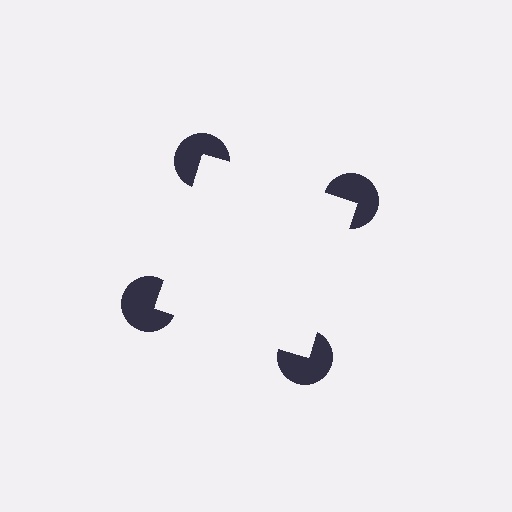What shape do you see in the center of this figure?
An illusory square — its edges are inferred from the aligned wedge cuts in the pac-man discs, not physically drawn.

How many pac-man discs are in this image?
There are 4 — one at each vertex of the illusory square.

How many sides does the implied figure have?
4 sides.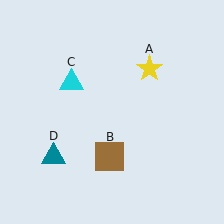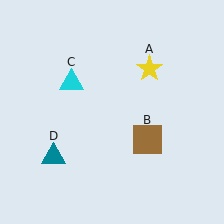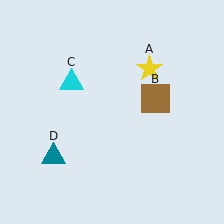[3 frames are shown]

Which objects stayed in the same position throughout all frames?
Yellow star (object A) and cyan triangle (object C) and teal triangle (object D) remained stationary.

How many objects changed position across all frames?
1 object changed position: brown square (object B).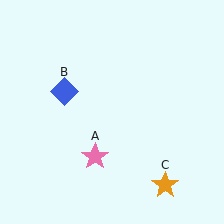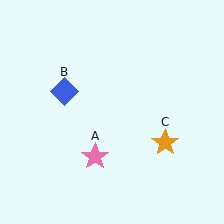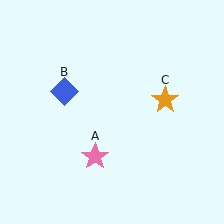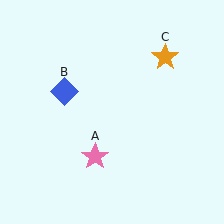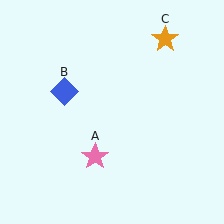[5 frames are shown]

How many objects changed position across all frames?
1 object changed position: orange star (object C).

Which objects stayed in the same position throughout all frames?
Pink star (object A) and blue diamond (object B) remained stationary.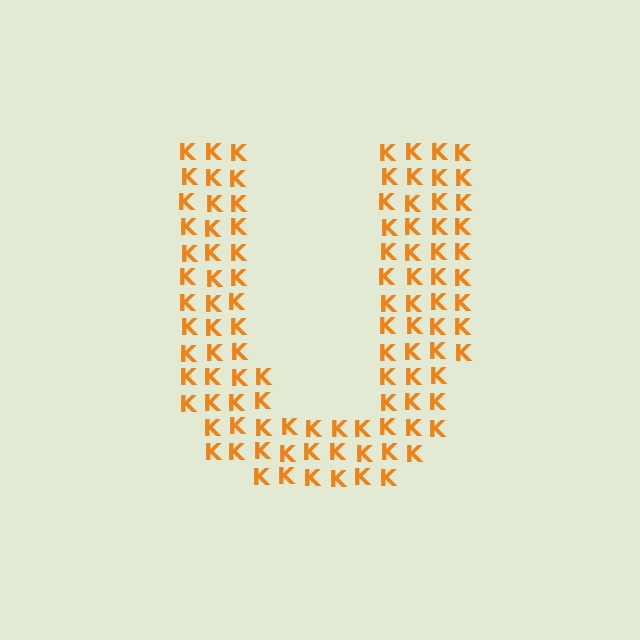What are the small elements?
The small elements are letter K's.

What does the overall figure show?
The overall figure shows the letter U.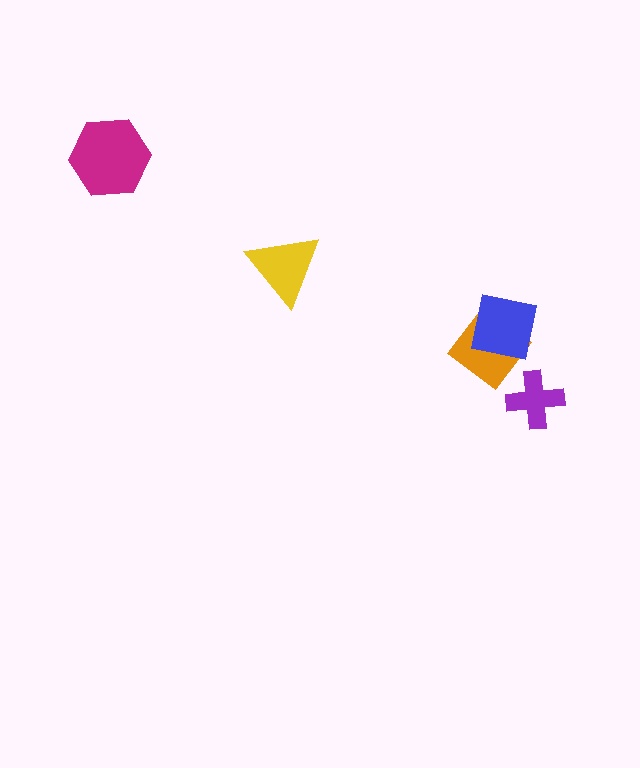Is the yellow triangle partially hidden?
No, no other shape covers it.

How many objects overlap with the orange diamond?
1 object overlaps with the orange diamond.